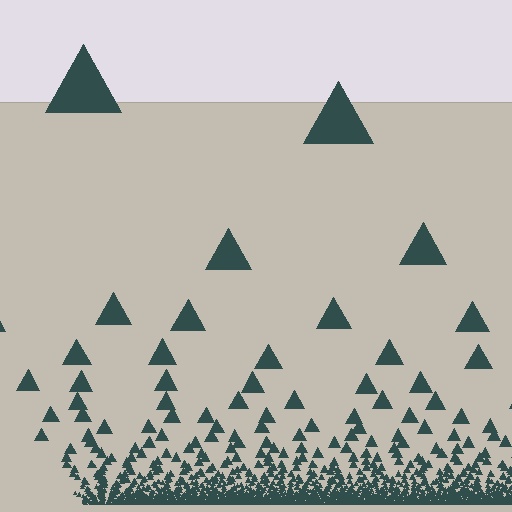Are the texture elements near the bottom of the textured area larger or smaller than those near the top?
Smaller. The gradient is inverted — elements near the bottom are smaller and denser.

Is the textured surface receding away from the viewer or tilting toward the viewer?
The surface appears to tilt toward the viewer. Texture elements get larger and sparser toward the top.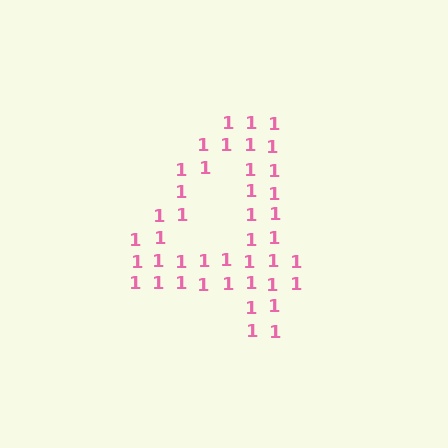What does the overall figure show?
The overall figure shows the digit 4.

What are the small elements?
The small elements are digit 1's.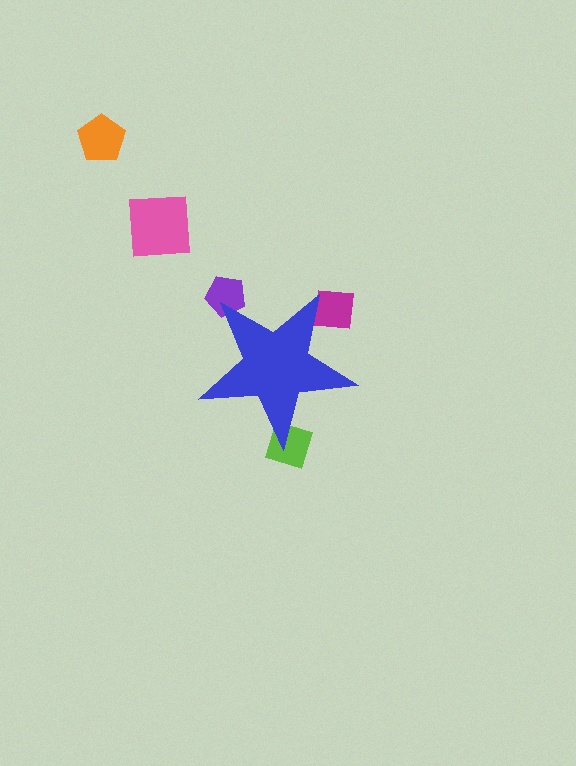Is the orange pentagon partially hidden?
No, the orange pentagon is fully visible.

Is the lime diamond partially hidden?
Yes, the lime diamond is partially hidden behind the blue star.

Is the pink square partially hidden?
No, the pink square is fully visible.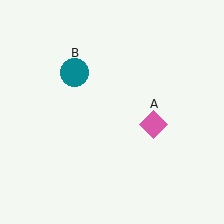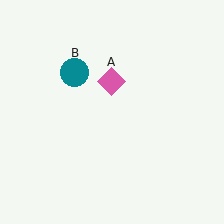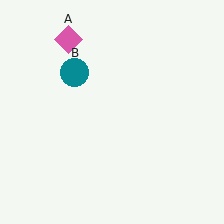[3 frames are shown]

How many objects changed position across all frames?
1 object changed position: pink diamond (object A).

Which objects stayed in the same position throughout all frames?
Teal circle (object B) remained stationary.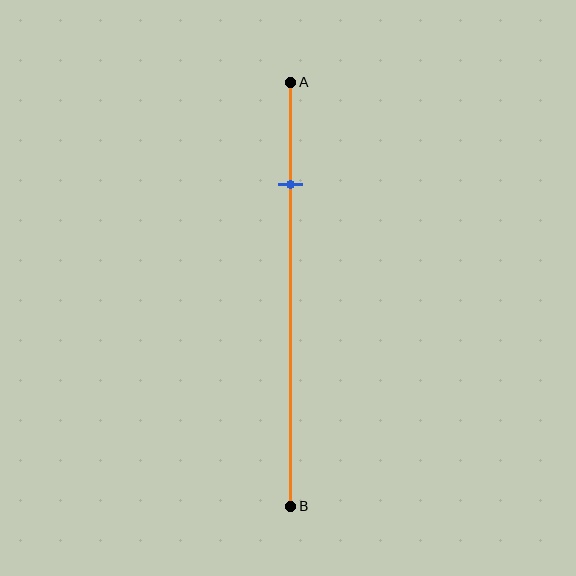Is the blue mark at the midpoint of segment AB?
No, the mark is at about 25% from A, not at the 50% midpoint.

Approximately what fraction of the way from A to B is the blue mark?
The blue mark is approximately 25% of the way from A to B.